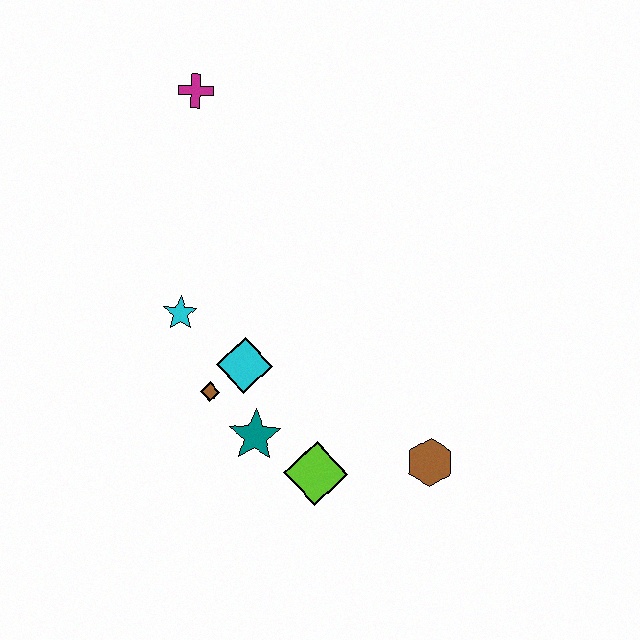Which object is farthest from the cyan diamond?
The magenta cross is farthest from the cyan diamond.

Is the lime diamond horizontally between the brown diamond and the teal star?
No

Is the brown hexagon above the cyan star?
No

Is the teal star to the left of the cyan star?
No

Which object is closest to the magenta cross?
The cyan star is closest to the magenta cross.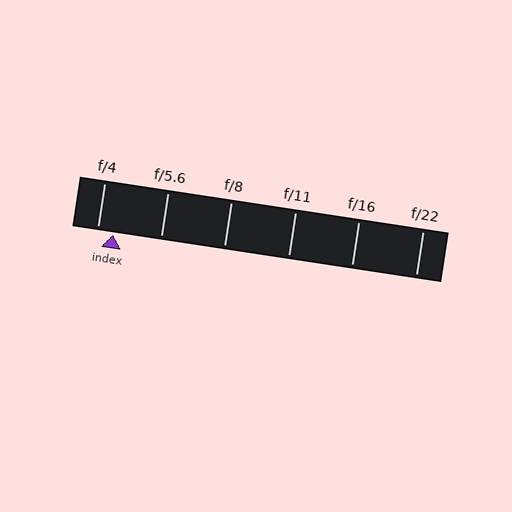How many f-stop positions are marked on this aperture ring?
There are 6 f-stop positions marked.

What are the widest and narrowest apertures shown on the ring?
The widest aperture shown is f/4 and the narrowest is f/22.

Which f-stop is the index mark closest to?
The index mark is closest to f/4.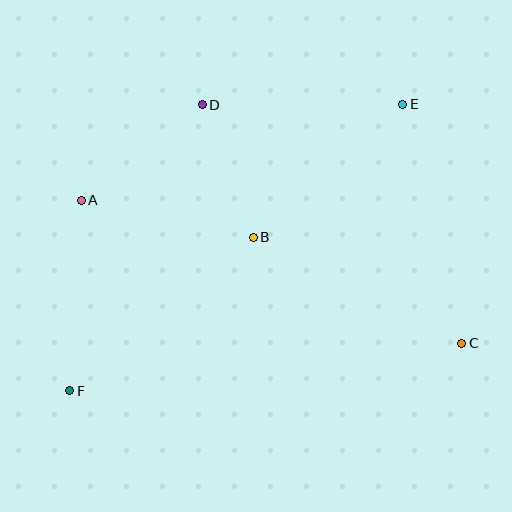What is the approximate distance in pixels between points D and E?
The distance between D and E is approximately 201 pixels.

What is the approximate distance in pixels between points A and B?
The distance between A and B is approximately 176 pixels.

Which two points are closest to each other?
Points B and D are closest to each other.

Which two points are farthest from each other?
Points E and F are farthest from each other.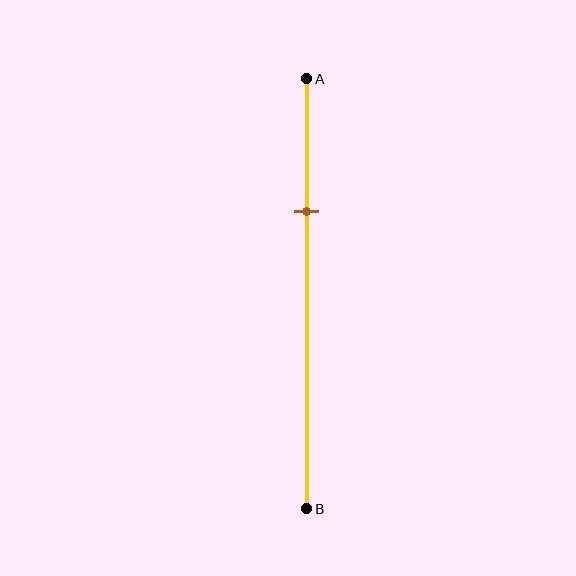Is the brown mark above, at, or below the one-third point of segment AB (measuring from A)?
The brown mark is approximately at the one-third point of segment AB.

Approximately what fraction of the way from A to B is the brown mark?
The brown mark is approximately 30% of the way from A to B.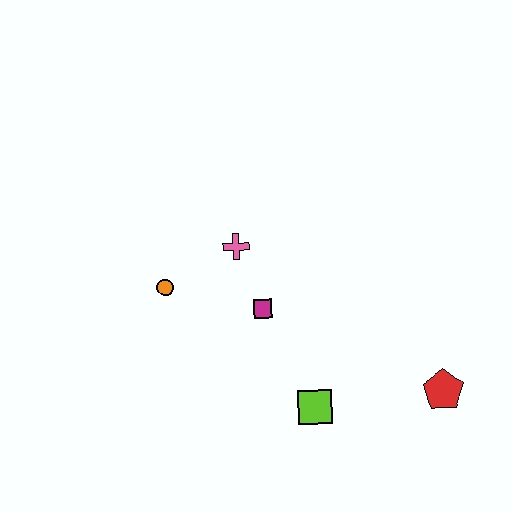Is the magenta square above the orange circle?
No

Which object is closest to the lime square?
The magenta square is closest to the lime square.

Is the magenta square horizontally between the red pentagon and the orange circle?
Yes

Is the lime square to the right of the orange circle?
Yes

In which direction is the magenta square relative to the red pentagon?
The magenta square is to the left of the red pentagon.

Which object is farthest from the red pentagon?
The orange circle is farthest from the red pentagon.